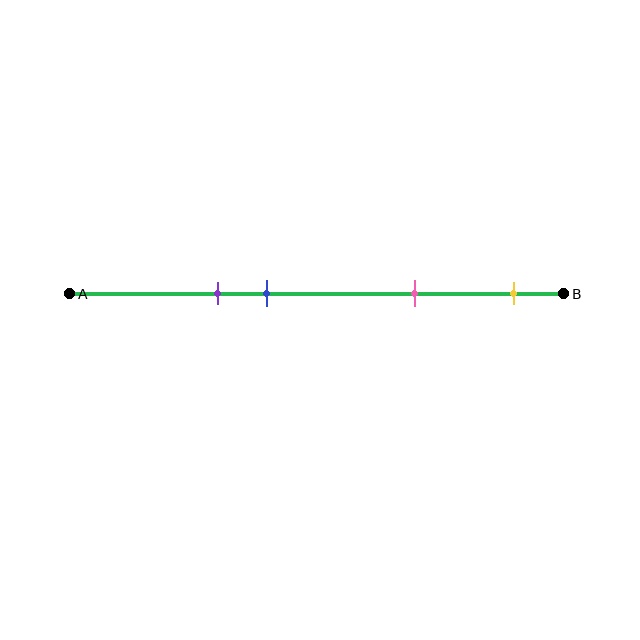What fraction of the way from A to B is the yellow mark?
The yellow mark is approximately 90% (0.9) of the way from A to B.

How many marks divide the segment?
There are 4 marks dividing the segment.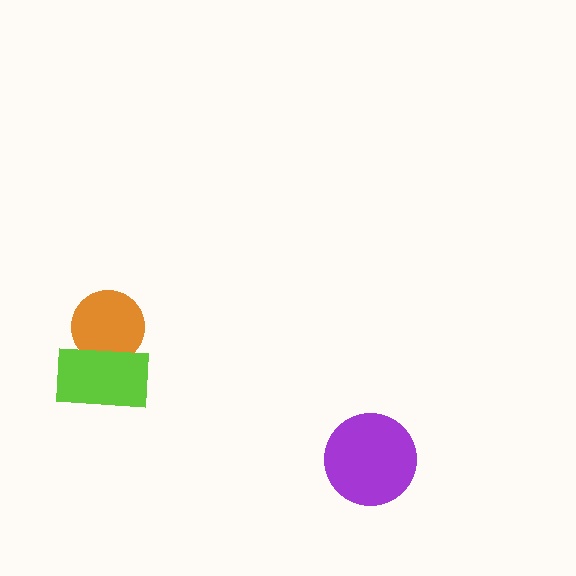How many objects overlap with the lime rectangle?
1 object overlaps with the lime rectangle.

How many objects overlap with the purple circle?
0 objects overlap with the purple circle.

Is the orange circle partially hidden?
Yes, it is partially covered by another shape.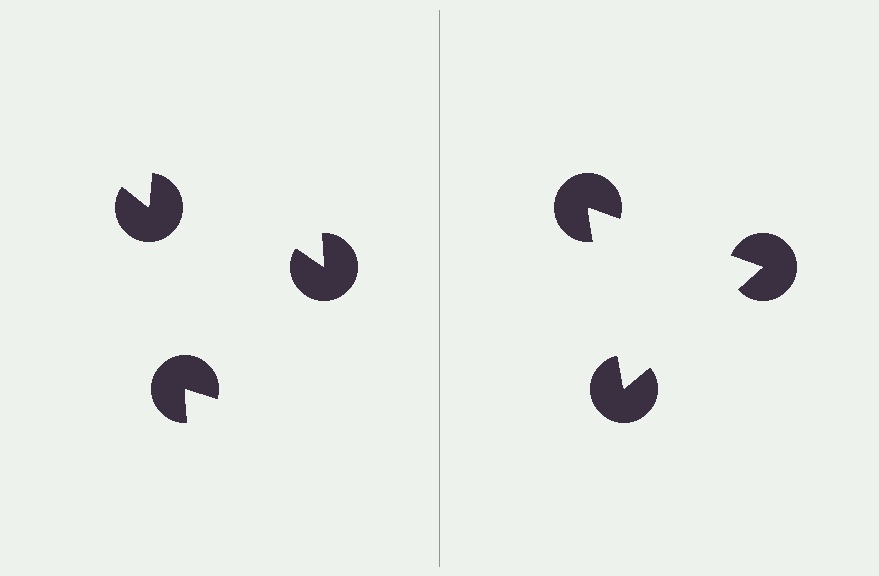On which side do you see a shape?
An illusory triangle appears on the right side. On the left side the wedge cuts are rotated, so no coherent shape forms.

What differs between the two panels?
The pac-man discs are positioned identically on both sides; only the wedge orientations differ. On the right they align to a triangle; on the left they are misaligned.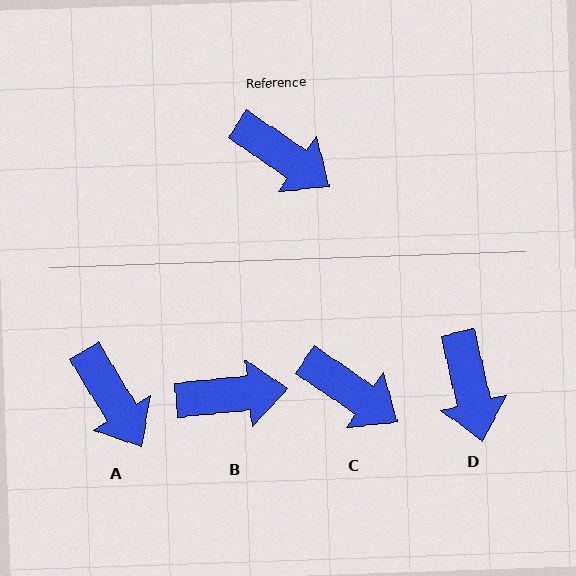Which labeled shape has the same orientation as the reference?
C.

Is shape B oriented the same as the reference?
No, it is off by about 40 degrees.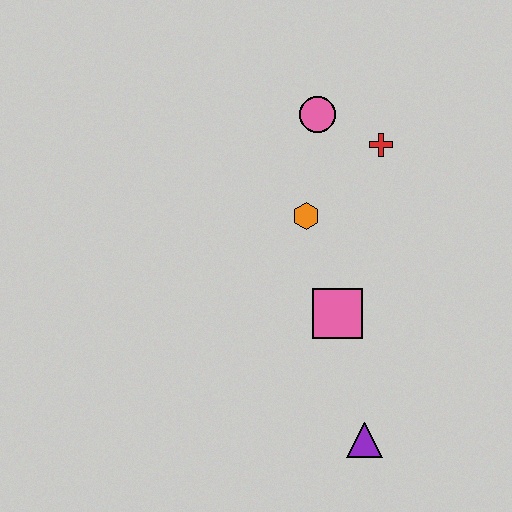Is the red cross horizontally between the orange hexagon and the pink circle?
No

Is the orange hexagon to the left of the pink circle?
Yes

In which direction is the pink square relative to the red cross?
The pink square is below the red cross.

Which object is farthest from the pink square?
The pink circle is farthest from the pink square.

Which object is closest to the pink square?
The orange hexagon is closest to the pink square.